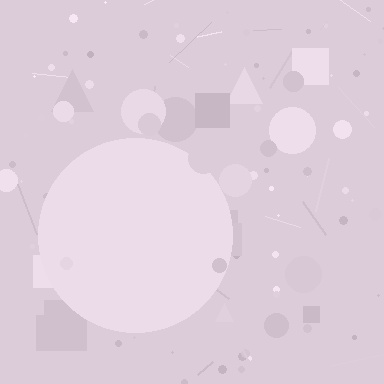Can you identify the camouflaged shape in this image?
The camouflaged shape is a circle.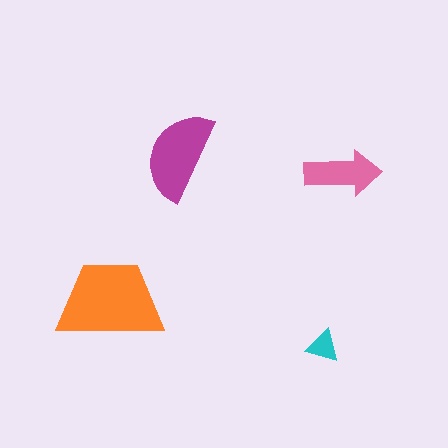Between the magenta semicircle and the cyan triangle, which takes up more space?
The magenta semicircle.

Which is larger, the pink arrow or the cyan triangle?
The pink arrow.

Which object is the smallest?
The cyan triangle.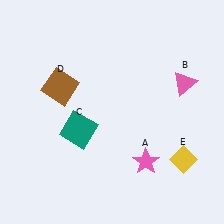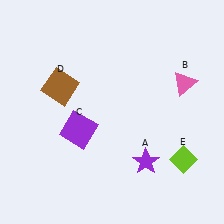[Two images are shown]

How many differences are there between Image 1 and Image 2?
There are 3 differences between the two images.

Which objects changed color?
A changed from pink to purple. C changed from teal to purple. E changed from yellow to lime.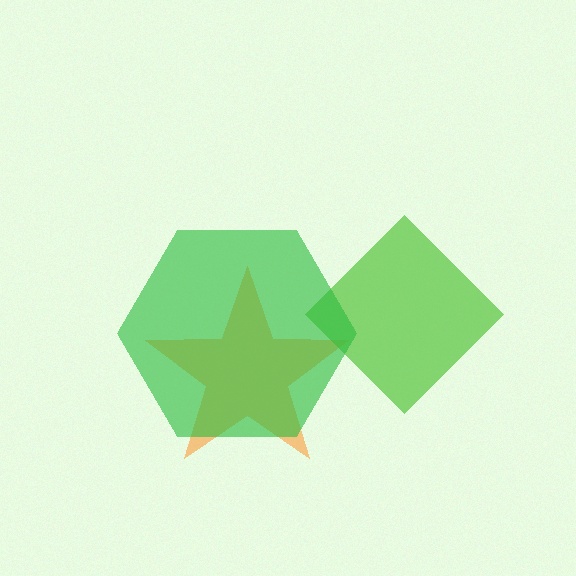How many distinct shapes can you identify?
There are 3 distinct shapes: an orange star, a lime diamond, a green hexagon.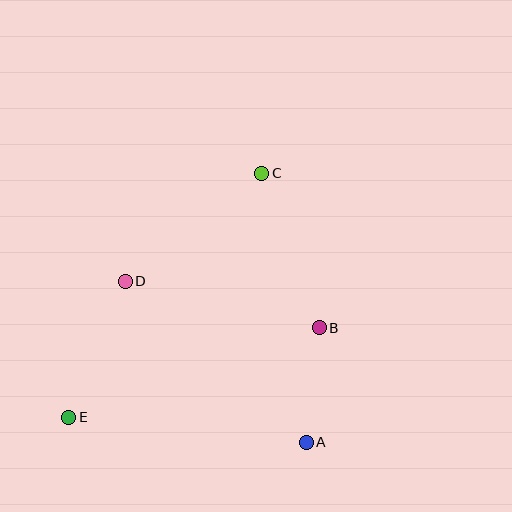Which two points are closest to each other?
Points A and B are closest to each other.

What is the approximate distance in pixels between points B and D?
The distance between B and D is approximately 199 pixels.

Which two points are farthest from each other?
Points C and E are farthest from each other.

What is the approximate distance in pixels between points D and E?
The distance between D and E is approximately 147 pixels.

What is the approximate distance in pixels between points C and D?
The distance between C and D is approximately 174 pixels.